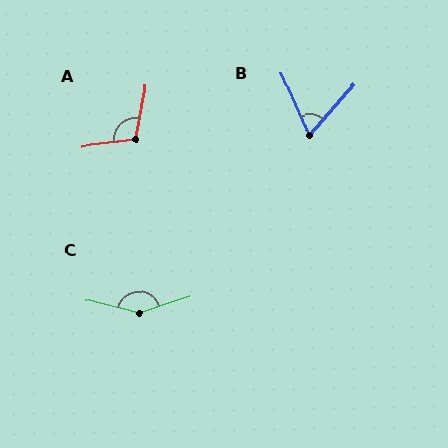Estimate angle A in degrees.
Approximately 108 degrees.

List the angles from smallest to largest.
B (65°), A (108°), C (147°).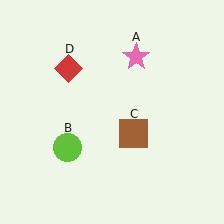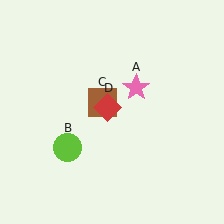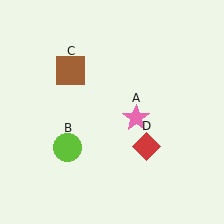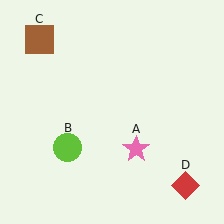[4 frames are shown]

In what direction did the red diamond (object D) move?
The red diamond (object D) moved down and to the right.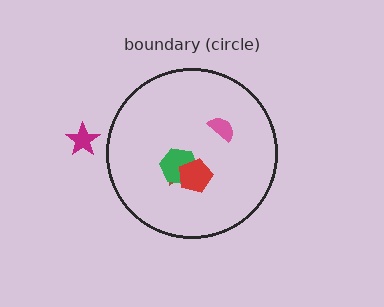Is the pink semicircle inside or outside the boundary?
Inside.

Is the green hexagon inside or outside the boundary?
Inside.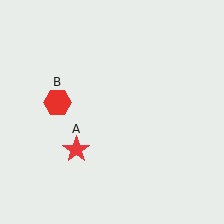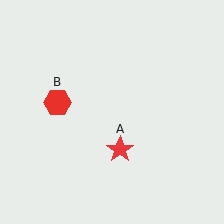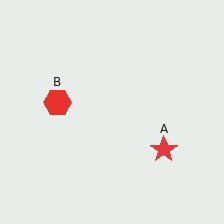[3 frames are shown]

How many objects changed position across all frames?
1 object changed position: red star (object A).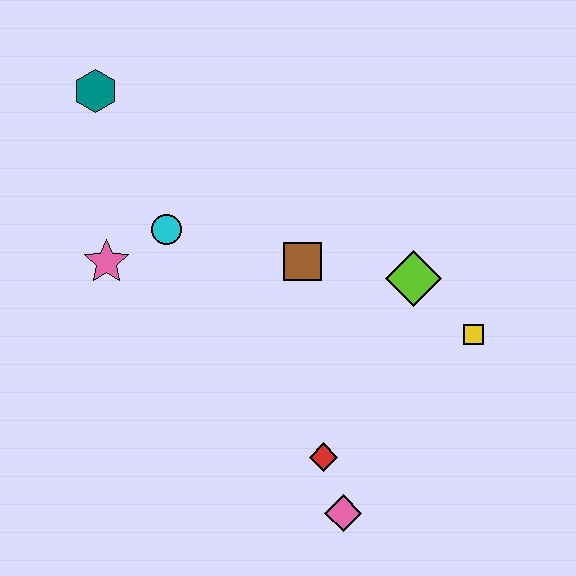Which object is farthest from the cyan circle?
The pink diamond is farthest from the cyan circle.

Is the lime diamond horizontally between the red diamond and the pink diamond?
No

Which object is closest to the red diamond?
The pink diamond is closest to the red diamond.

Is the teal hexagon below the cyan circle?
No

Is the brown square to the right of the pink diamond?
No